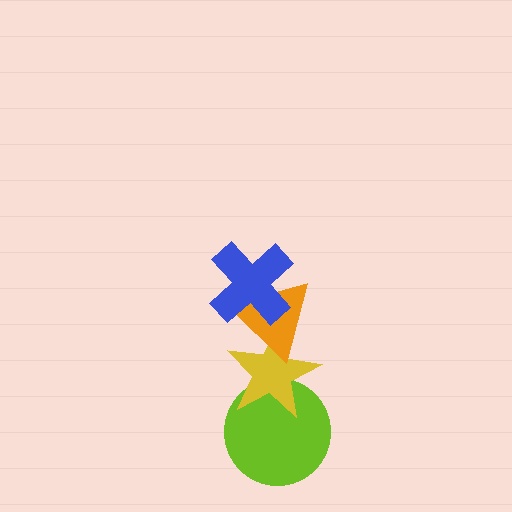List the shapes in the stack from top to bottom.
From top to bottom: the blue cross, the orange triangle, the yellow star, the lime circle.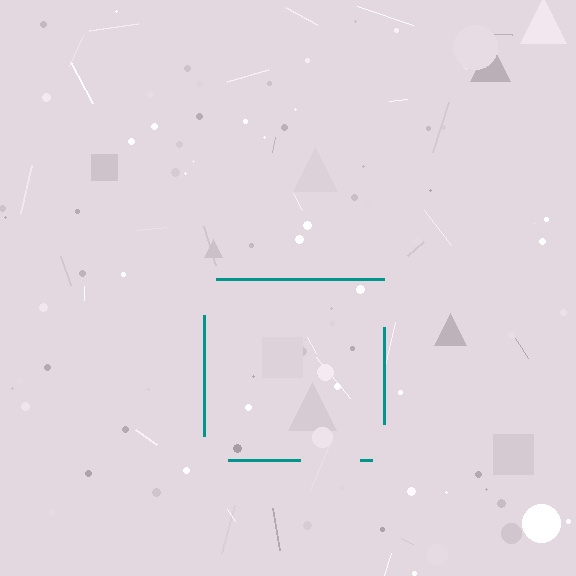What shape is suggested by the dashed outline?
The dashed outline suggests a square.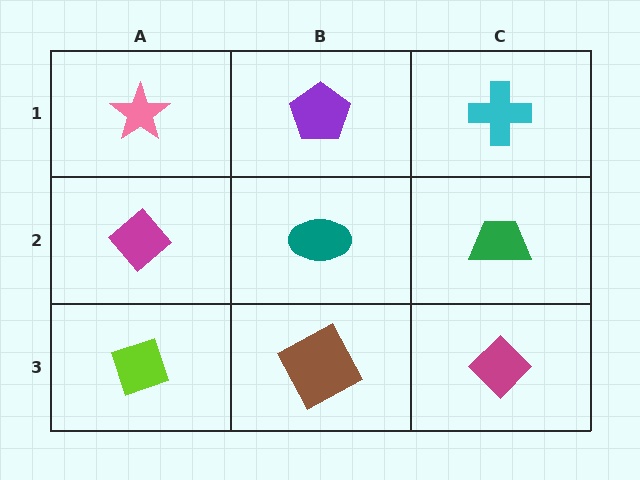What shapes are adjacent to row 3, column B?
A teal ellipse (row 2, column B), a lime diamond (row 3, column A), a magenta diamond (row 3, column C).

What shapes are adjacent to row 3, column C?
A green trapezoid (row 2, column C), a brown square (row 3, column B).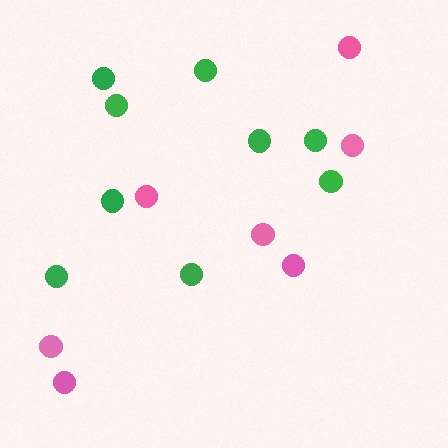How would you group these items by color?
There are 2 groups: one group of green circles (9) and one group of pink circles (7).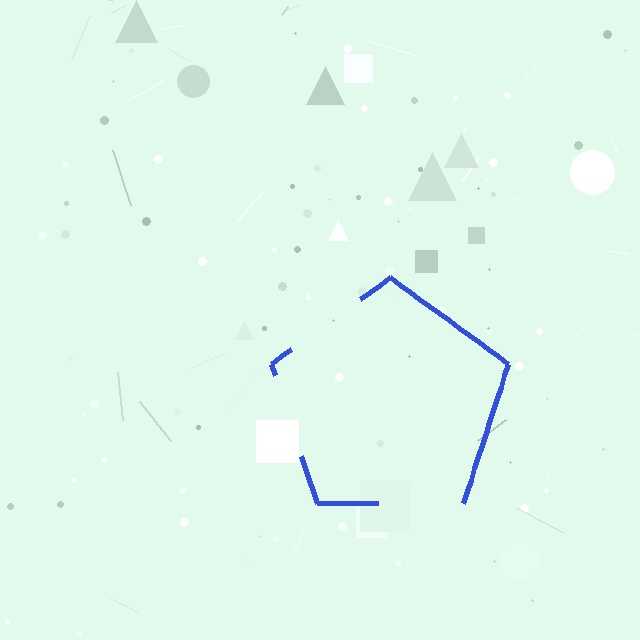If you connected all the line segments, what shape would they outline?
They would outline a pentagon.